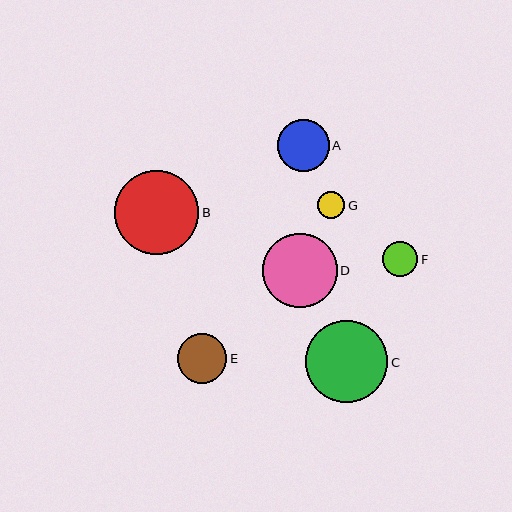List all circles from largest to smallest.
From largest to smallest: B, C, D, A, E, F, G.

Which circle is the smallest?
Circle G is the smallest with a size of approximately 27 pixels.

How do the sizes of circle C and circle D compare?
Circle C and circle D are approximately the same size.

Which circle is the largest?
Circle B is the largest with a size of approximately 84 pixels.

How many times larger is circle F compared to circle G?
Circle F is approximately 1.3 times the size of circle G.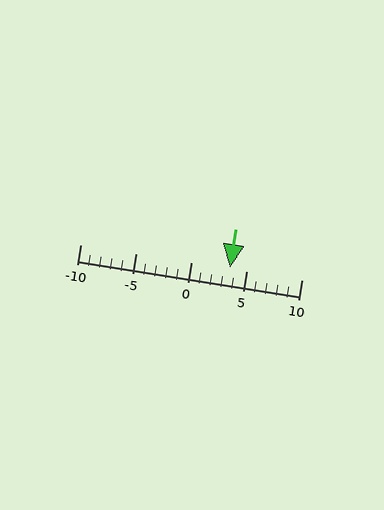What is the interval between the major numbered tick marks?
The major tick marks are spaced 5 units apart.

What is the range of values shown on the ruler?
The ruler shows values from -10 to 10.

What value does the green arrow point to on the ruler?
The green arrow points to approximately 4.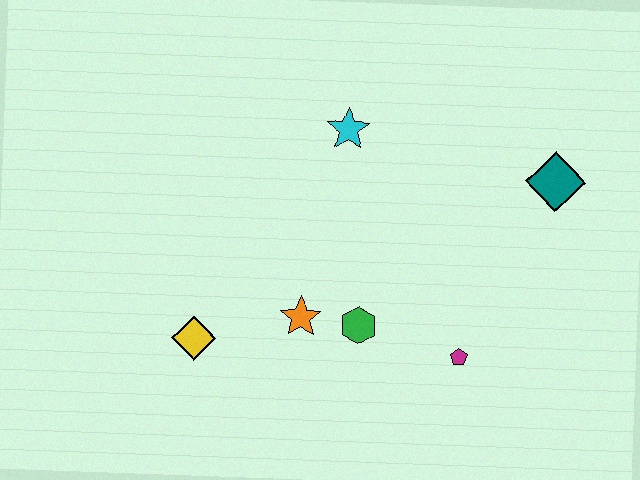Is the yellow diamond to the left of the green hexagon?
Yes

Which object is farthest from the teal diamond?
The yellow diamond is farthest from the teal diamond.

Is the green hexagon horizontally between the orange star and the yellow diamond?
No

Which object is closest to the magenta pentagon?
The green hexagon is closest to the magenta pentagon.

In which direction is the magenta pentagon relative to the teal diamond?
The magenta pentagon is below the teal diamond.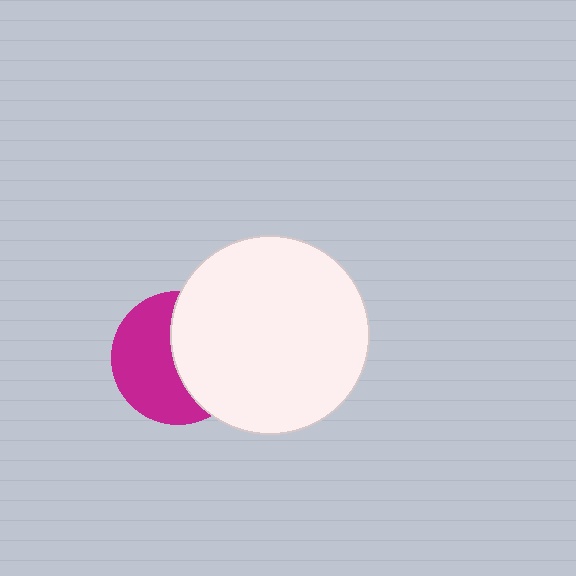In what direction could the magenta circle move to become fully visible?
The magenta circle could move left. That would shift it out from behind the white circle entirely.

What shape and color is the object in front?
The object in front is a white circle.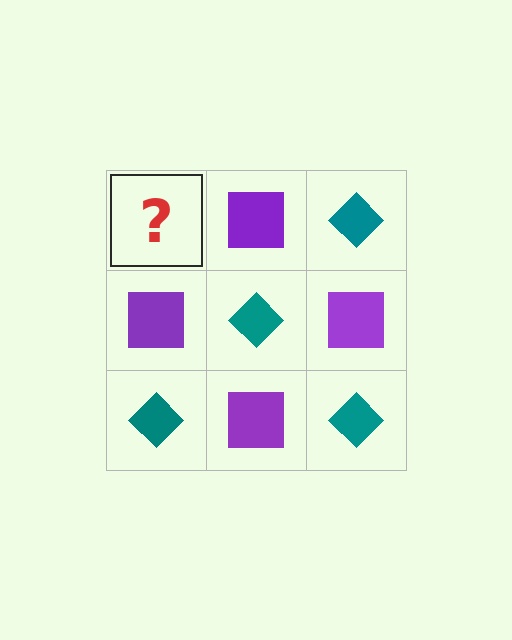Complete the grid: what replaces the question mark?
The question mark should be replaced with a teal diamond.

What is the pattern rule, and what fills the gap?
The rule is that it alternates teal diamond and purple square in a checkerboard pattern. The gap should be filled with a teal diamond.